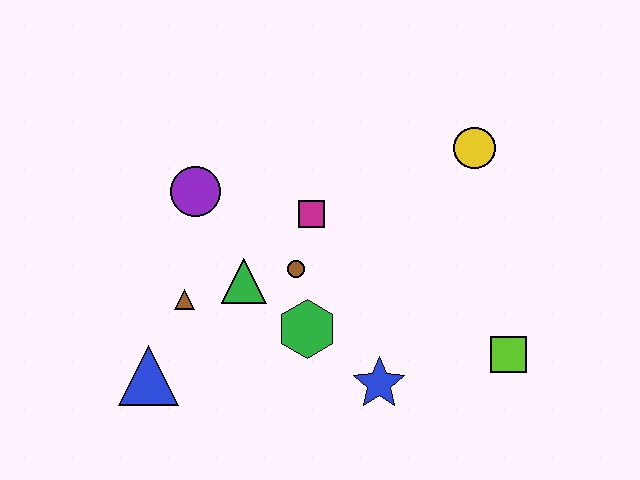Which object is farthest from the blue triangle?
The yellow circle is farthest from the blue triangle.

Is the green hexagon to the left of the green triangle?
No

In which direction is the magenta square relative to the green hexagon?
The magenta square is above the green hexagon.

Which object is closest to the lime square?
The blue star is closest to the lime square.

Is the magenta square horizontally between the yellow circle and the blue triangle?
Yes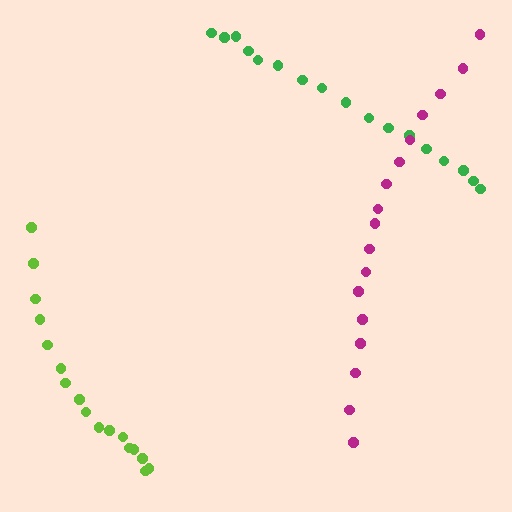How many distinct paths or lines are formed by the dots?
There are 3 distinct paths.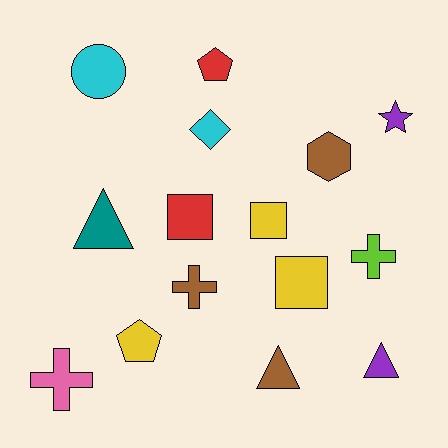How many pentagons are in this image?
There are 2 pentagons.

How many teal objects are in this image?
There is 1 teal object.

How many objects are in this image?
There are 15 objects.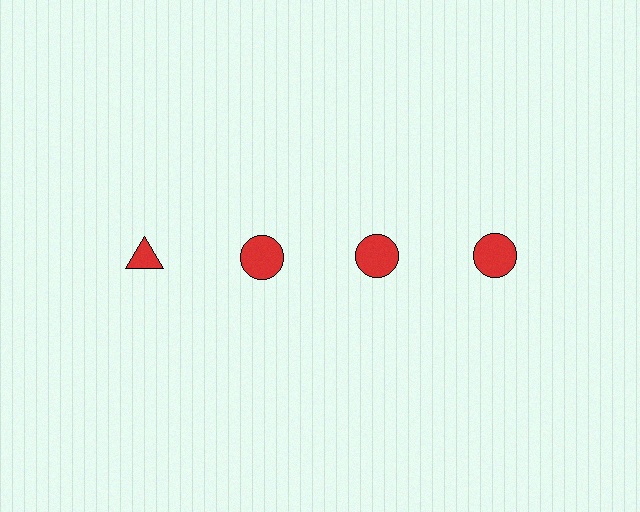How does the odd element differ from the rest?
It has a different shape: triangle instead of circle.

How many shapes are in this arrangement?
There are 4 shapes arranged in a grid pattern.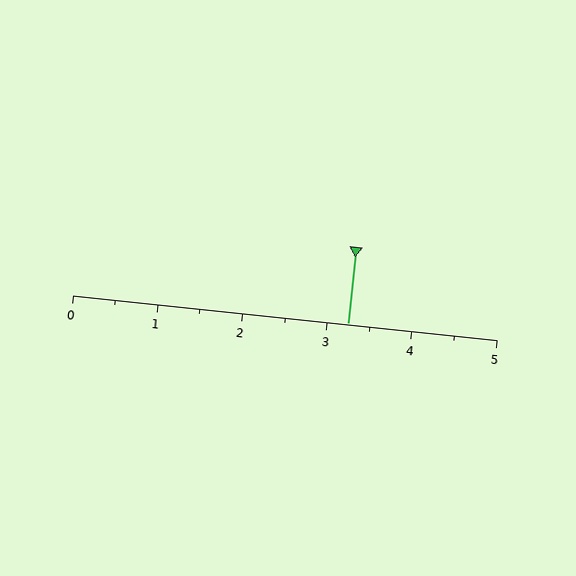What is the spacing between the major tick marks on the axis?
The major ticks are spaced 1 apart.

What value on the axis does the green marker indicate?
The marker indicates approximately 3.2.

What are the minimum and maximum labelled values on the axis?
The axis runs from 0 to 5.